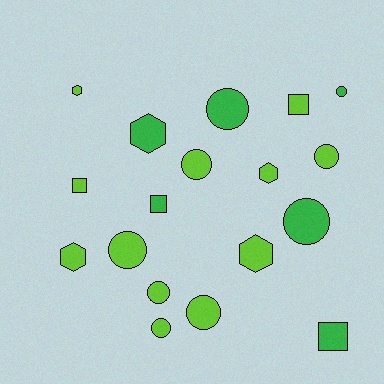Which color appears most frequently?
Lime, with 12 objects.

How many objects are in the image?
There are 18 objects.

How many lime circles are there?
There are 6 lime circles.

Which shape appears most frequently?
Circle, with 9 objects.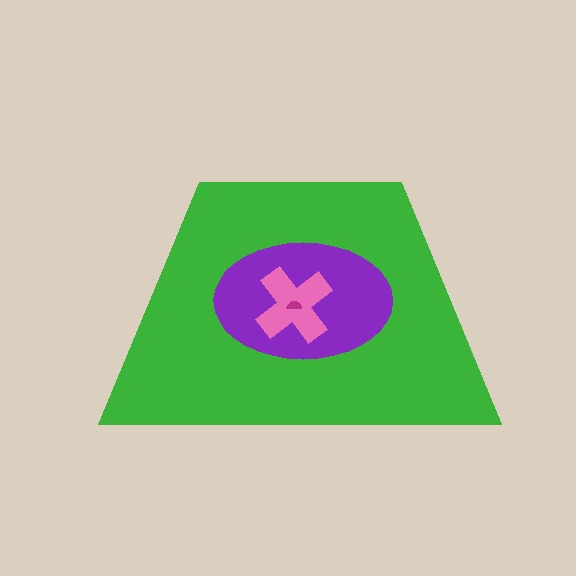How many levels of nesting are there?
4.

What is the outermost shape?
The green trapezoid.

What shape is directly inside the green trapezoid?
The purple ellipse.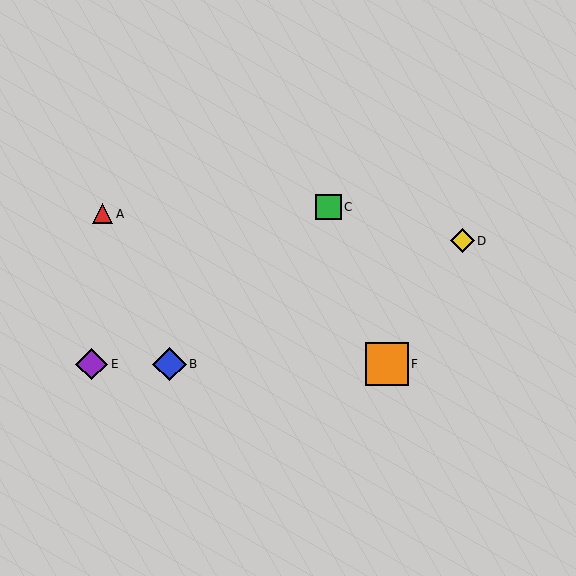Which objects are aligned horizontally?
Objects B, E, F are aligned horizontally.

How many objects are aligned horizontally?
3 objects (B, E, F) are aligned horizontally.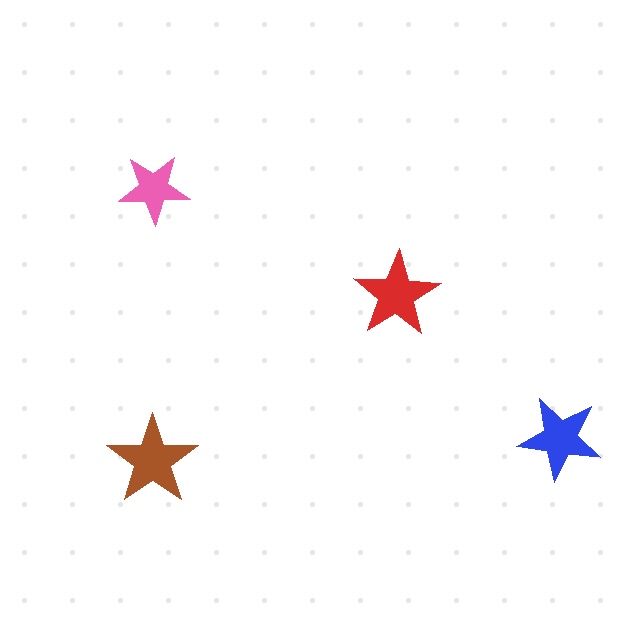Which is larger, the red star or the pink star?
The red one.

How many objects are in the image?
There are 4 objects in the image.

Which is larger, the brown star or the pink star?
The brown one.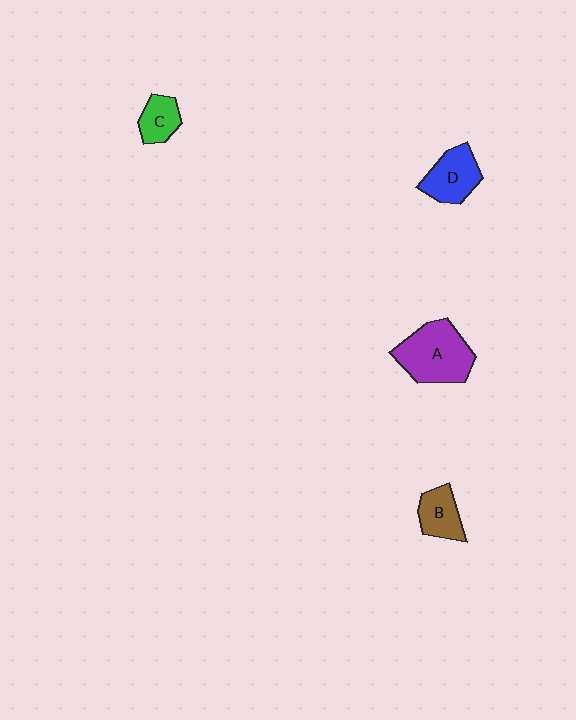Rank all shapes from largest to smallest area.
From largest to smallest: A (purple), D (blue), B (brown), C (green).